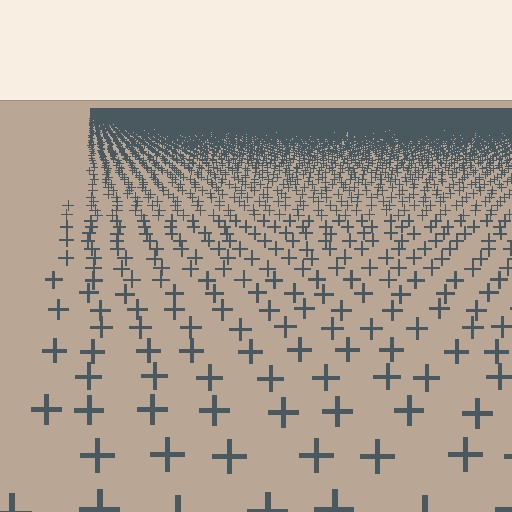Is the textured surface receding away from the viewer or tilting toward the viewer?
The surface is receding away from the viewer. Texture elements get smaller and denser toward the top.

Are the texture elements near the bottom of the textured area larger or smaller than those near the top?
Larger. Near the bottom, elements are closer to the viewer and appear at a bigger on-screen size.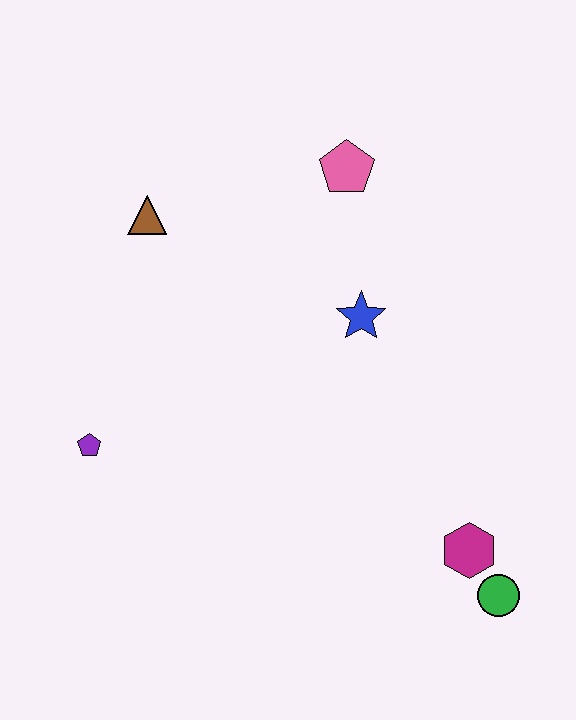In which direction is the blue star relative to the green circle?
The blue star is above the green circle.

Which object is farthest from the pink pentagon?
The green circle is farthest from the pink pentagon.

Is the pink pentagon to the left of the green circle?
Yes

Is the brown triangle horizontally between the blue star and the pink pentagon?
No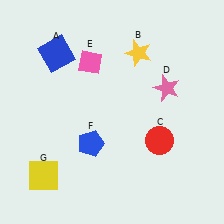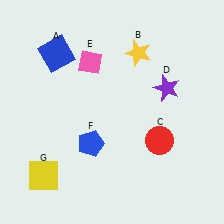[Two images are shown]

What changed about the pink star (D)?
In Image 1, D is pink. In Image 2, it changed to purple.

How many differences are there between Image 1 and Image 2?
There is 1 difference between the two images.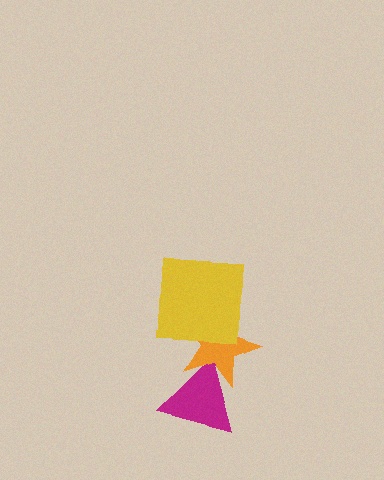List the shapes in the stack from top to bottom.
From top to bottom: the yellow square, the orange star, the magenta triangle.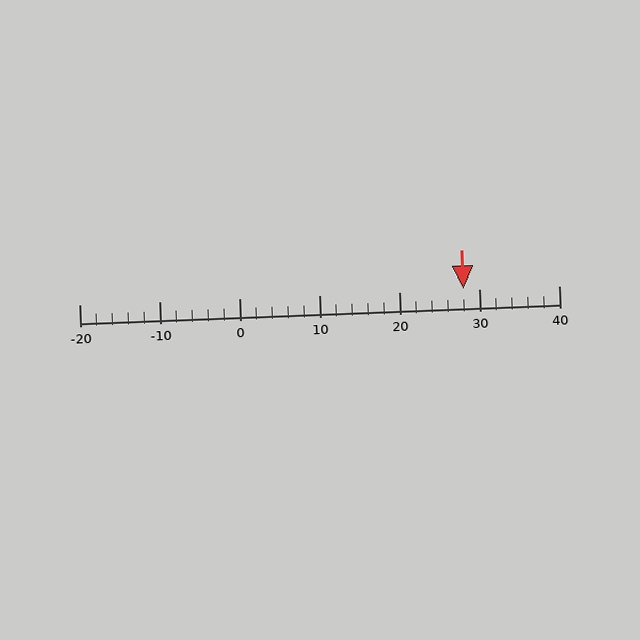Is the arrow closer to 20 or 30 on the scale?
The arrow is closer to 30.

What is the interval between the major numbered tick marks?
The major tick marks are spaced 10 units apart.